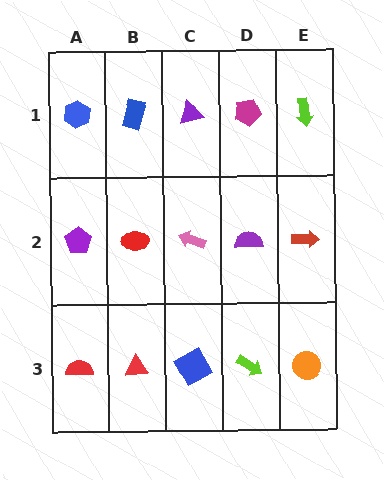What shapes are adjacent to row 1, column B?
A red ellipse (row 2, column B), a blue hexagon (row 1, column A), a purple triangle (row 1, column C).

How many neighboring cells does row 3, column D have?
3.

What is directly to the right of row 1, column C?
A magenta pentagon.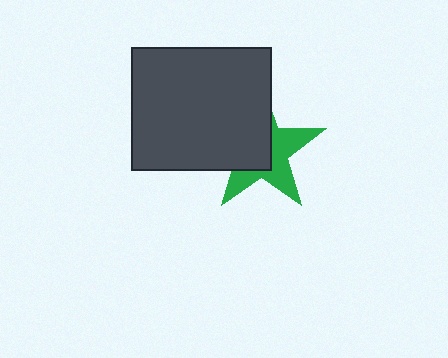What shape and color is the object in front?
The object in front is a dark gray rectangle.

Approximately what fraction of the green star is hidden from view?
Roughly 52% of the green star is hidden behind the dark gray rectangle.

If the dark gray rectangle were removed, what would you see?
You would see the complete green star.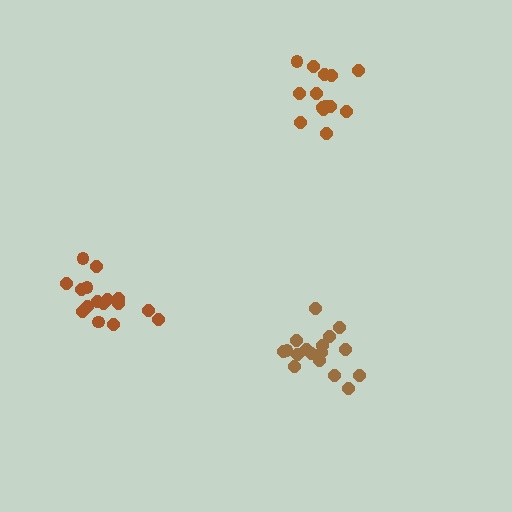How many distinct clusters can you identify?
There are 3 distinct clusters.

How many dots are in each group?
Group 1: 14 dots, Group 2: 17 dots, Group 3: 16 dots (47 total).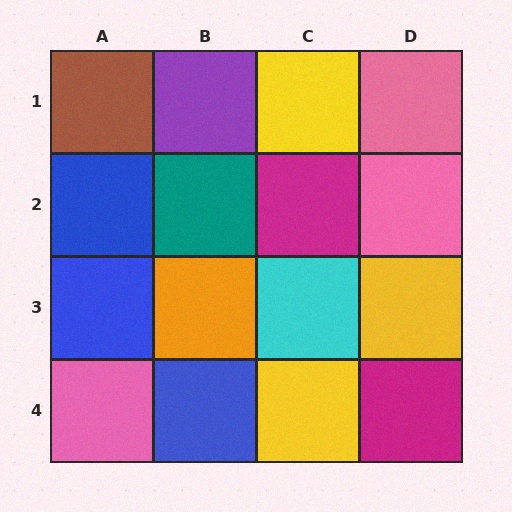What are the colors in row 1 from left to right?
Brown, purple, yellow, pink.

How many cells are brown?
1 cell is brown.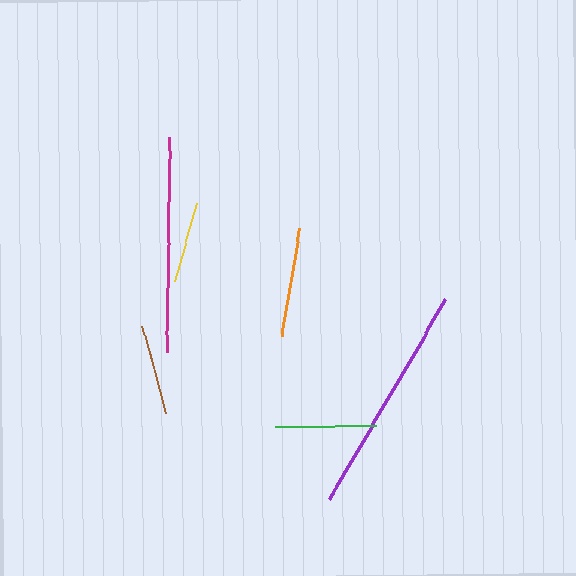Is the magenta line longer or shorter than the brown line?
The magenta line is longer than the brown line.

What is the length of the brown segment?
The brown segment is approximately 91 pixels long.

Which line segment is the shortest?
The yellow line is the shortest at approximately 81 pixels.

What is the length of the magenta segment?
The magenta segment is approximately 215 pixels long.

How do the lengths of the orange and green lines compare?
The orange and green lines are approximately the same length.